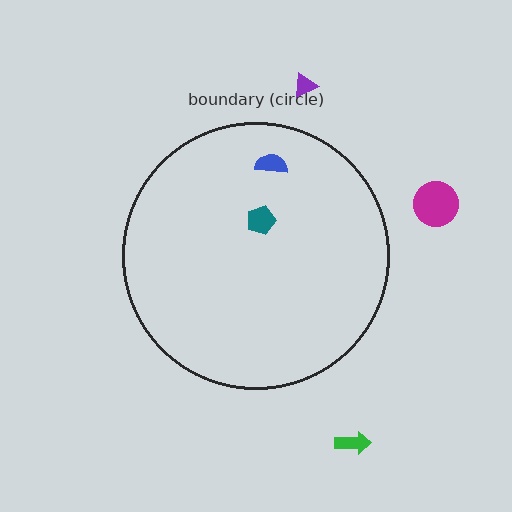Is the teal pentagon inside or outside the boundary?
Inside.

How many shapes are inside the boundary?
2 inside, 3 outside.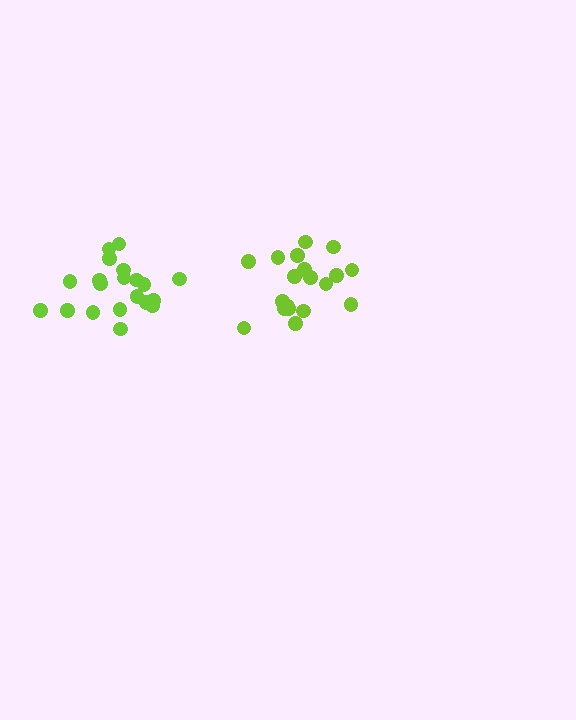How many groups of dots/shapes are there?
There are 2 groups.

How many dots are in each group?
Group 1: 19 dots, Group 2: 20 dots (39 total).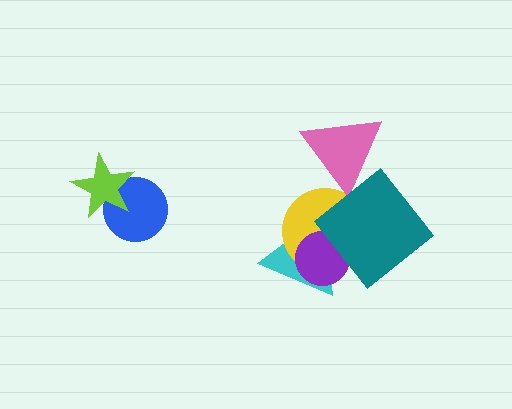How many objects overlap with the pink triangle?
0 objects overlap with the pink triangle.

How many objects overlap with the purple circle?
3 objects overlap with the purple circle.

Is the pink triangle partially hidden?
No, no other shape covers it.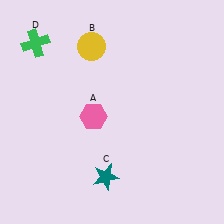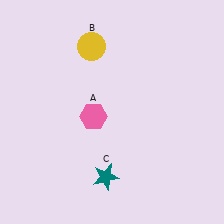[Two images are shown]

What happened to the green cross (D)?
The green cross (D) was removed in Image 2. It was in the top-left area of Image 1.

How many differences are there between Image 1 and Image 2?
There is 1 difference between the two images.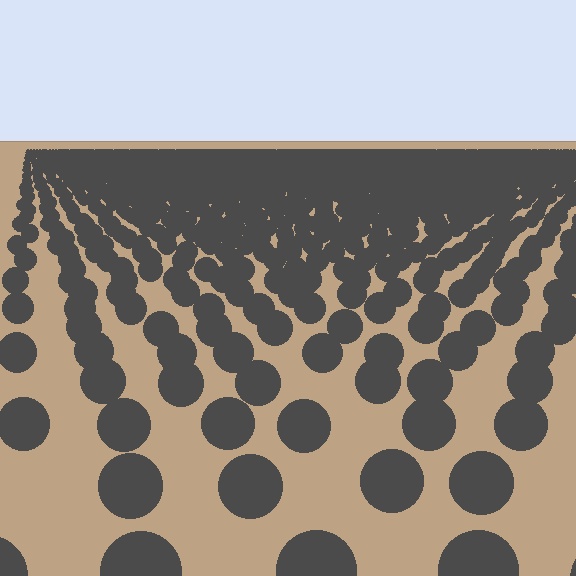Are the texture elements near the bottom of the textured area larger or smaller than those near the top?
Larger. Near the bottom, elements are closer to the viewer and appear at a bigger on-screen size.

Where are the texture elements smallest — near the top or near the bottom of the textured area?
Near the top.